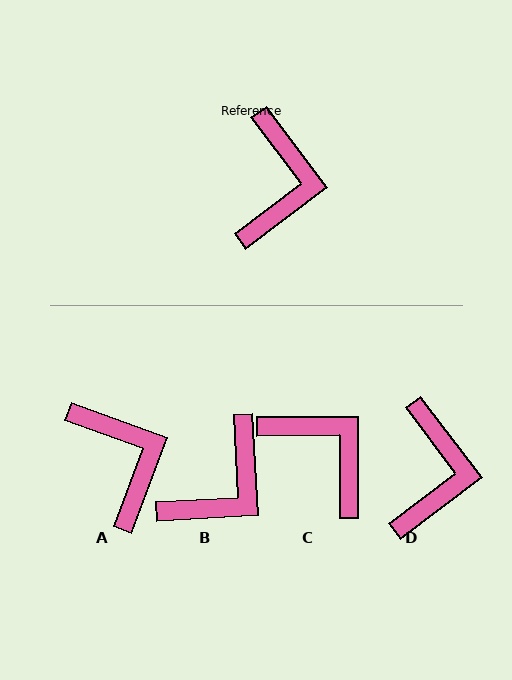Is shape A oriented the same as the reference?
No, it is off by about 33 degrees.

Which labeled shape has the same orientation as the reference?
D.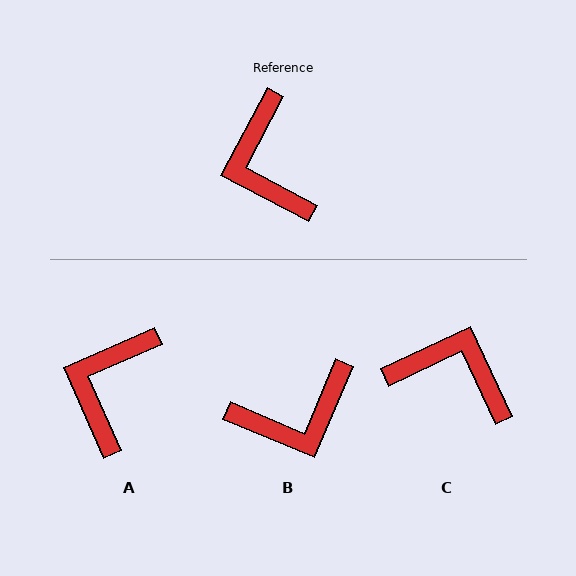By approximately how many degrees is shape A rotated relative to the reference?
Approximately 38 degrees clockwise.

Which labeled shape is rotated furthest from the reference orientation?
C, about 127 degrees away.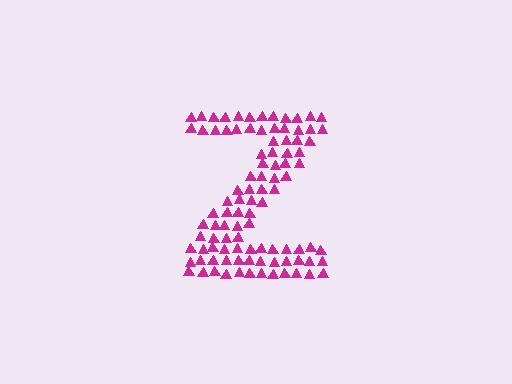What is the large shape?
The large shape is the letter Z.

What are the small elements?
The small elements are triangles.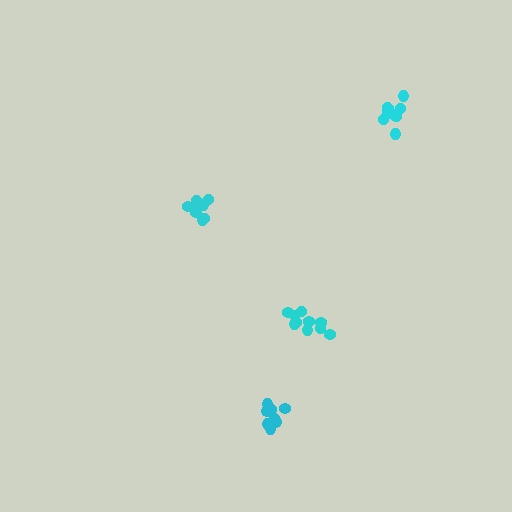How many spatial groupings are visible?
There are 4 spatial groupings.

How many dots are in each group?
Group 1: 9 dots, Group 2: 8 dots, Group 3: 10 dots, Group 4: 10 dots (37 total).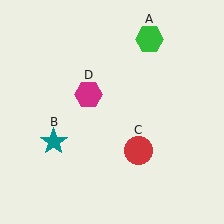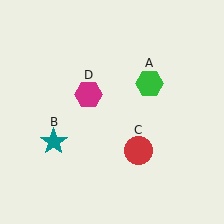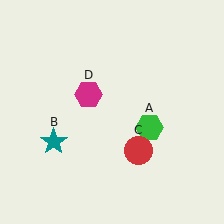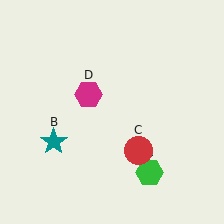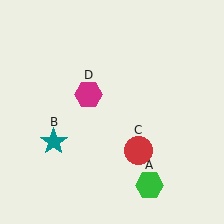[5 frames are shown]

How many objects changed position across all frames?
1 object changed position: green hexagon (object A).